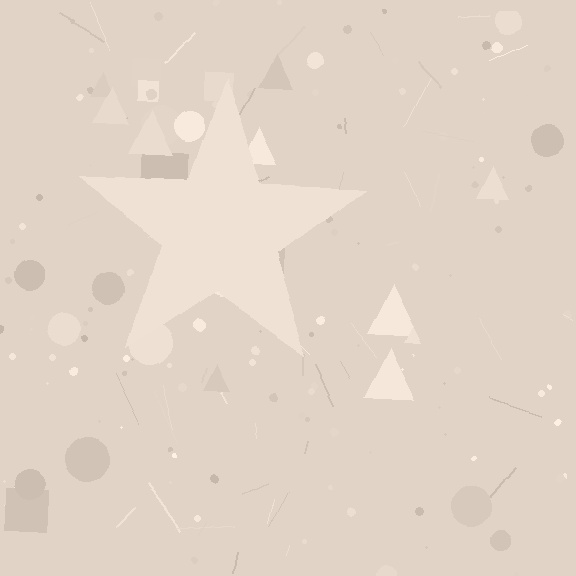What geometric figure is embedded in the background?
A star is embedded in the background.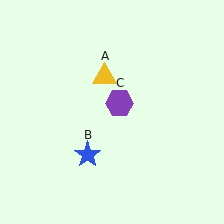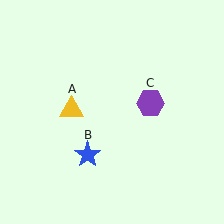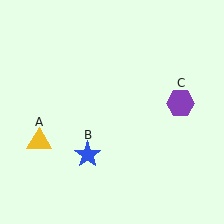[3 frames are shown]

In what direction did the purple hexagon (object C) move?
The purple hexagon (object C) moved right.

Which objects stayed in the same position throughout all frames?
Blue star (object B) remained stationary.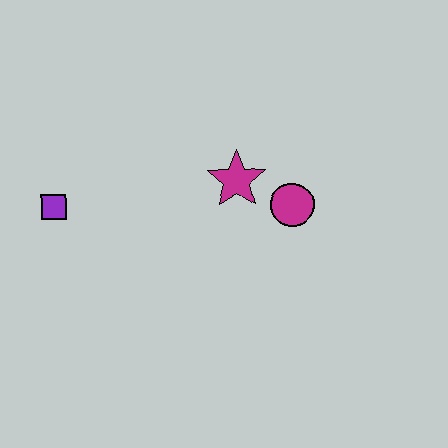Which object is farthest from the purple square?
The magenta circle is farthest from the purple square.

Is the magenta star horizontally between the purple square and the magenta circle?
Yes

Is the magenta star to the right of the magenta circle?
No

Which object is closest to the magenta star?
The magenta circle is closest to the magenta star.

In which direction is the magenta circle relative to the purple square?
The magenta circle is to the right of the purple square.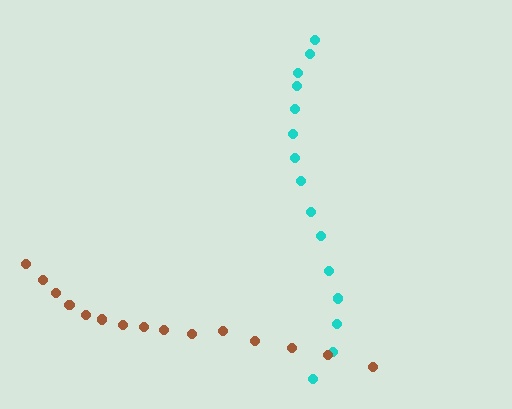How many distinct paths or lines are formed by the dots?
There are 2 distinct paths.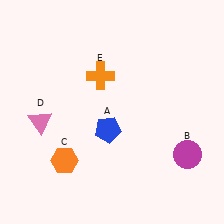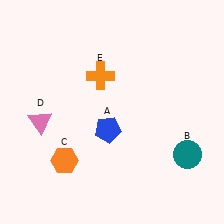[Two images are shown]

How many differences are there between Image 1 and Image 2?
There is 1 difference between the two images.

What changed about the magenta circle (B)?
In Image 1, B is magenta. In Image 2, it changed to teal.